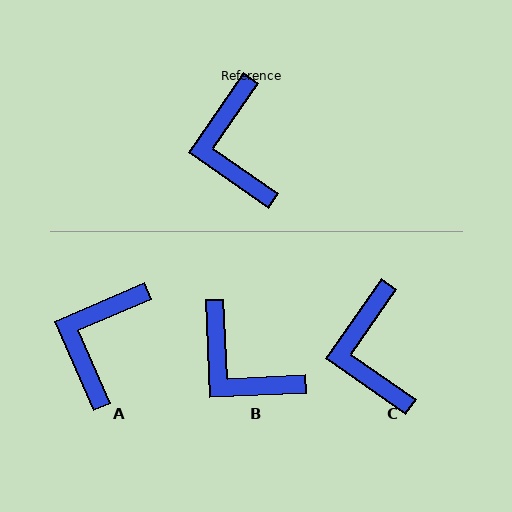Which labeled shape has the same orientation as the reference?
C.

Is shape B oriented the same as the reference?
No, it is off by about 37 degrees.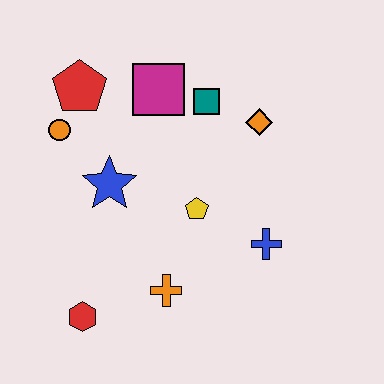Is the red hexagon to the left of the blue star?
Yes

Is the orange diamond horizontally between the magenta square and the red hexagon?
No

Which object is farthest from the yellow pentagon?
The red pentagon is farthest from the yellow pentagon.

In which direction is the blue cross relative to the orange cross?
The blue cross is to the right of the orange cross.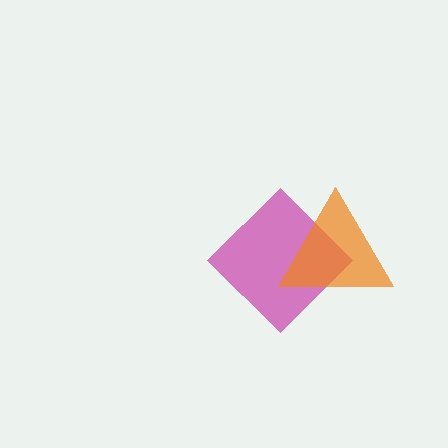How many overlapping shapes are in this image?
There are 2 overlapping shapes in the image.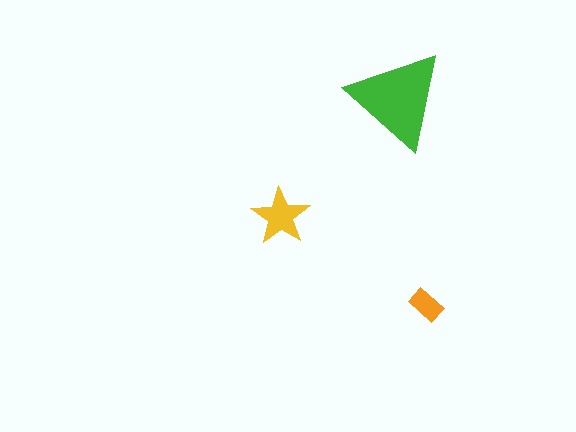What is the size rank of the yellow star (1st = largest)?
2nd.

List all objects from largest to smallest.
The green triangle, the yellow star, the orange rectangle.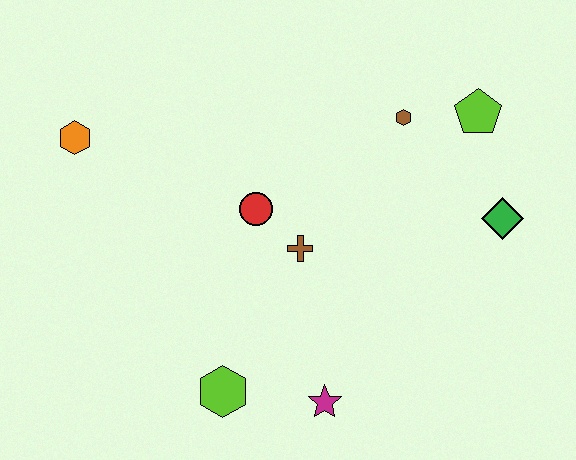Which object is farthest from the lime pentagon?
The orange hexagon is farthest from the lime pentagon.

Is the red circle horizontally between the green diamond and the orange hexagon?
Yes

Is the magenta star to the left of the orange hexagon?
No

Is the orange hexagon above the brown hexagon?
No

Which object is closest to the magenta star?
The lime hexagon is closest to the magenta star.